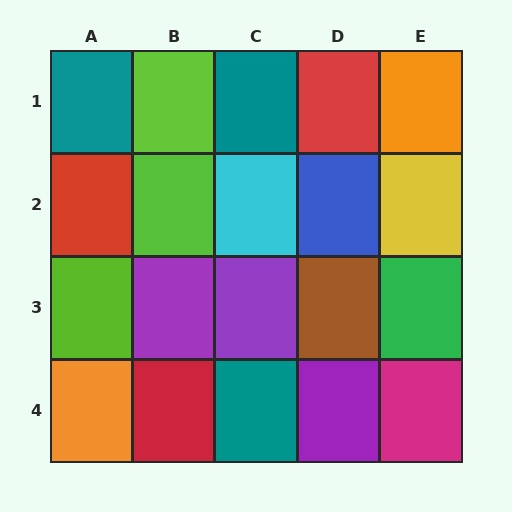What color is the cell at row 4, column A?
Orange.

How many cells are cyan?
1 cell is cyan.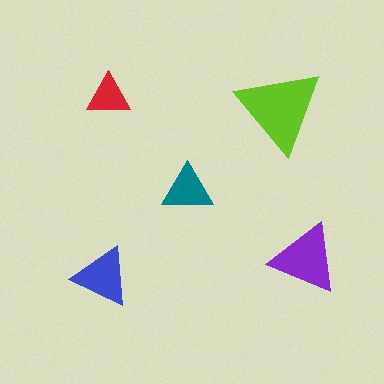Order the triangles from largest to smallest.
the lime one, the purple one, the blue one, the teal one, the red one.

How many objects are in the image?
There are 5 objects in the image.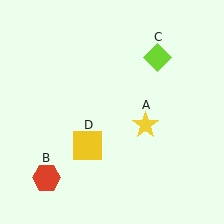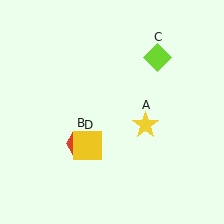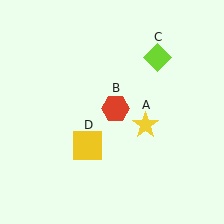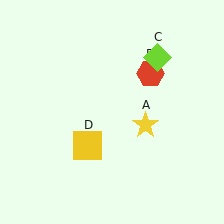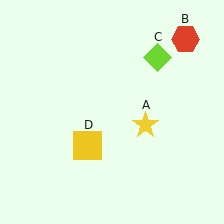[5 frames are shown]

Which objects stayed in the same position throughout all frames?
Yellow star (object A) and lime diamond (object C) and yellow square (object D) remained stationary.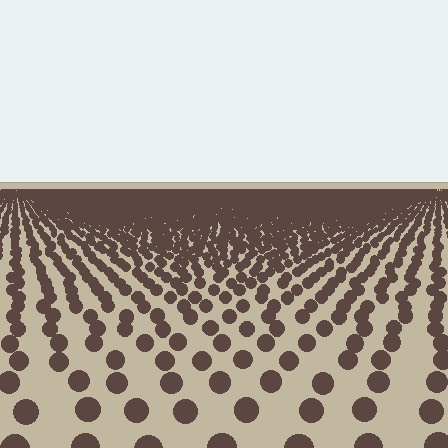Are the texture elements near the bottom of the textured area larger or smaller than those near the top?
Larger. Near the bottom, elements are closer to the viewer and appear at a bigger on-screen size.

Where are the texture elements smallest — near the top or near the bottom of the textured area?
Near the top.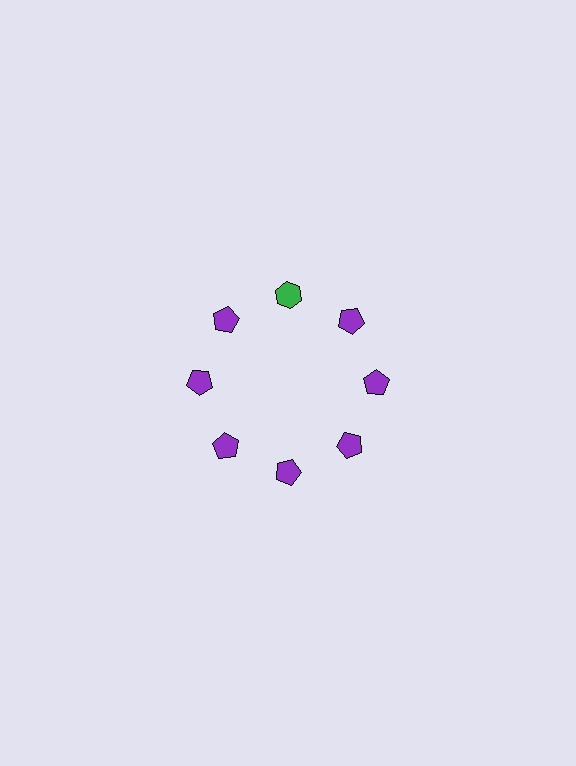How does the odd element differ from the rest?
It differs in both color (green instead of purple) and shape (hexagon instead of pentagon).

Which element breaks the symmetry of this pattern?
The green hexagon at roughly the 12 o'clock position breaks the symmetry. All other shapes are purple pentagons.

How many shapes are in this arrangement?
There are 8 shapes arranged in a ring pattern.